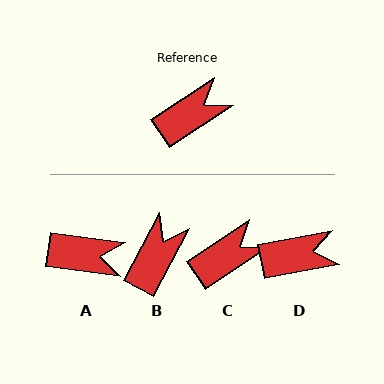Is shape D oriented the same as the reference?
No, it is off by about 23 degrees.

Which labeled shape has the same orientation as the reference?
C.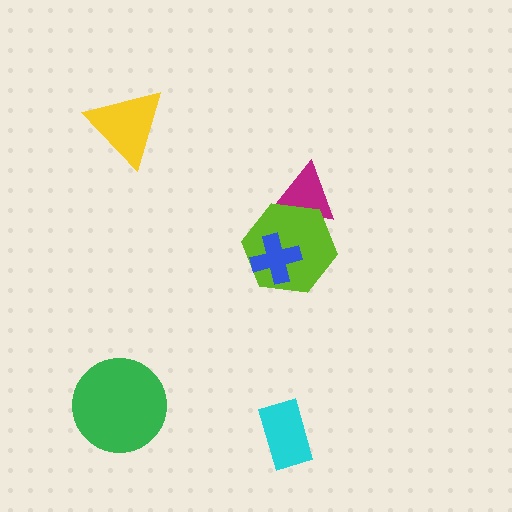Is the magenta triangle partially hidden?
Yes, it is partially covered by another shape.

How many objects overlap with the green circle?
0 objects overlap with the green circle.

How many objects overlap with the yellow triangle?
0 objects overlap with the yellow triangle.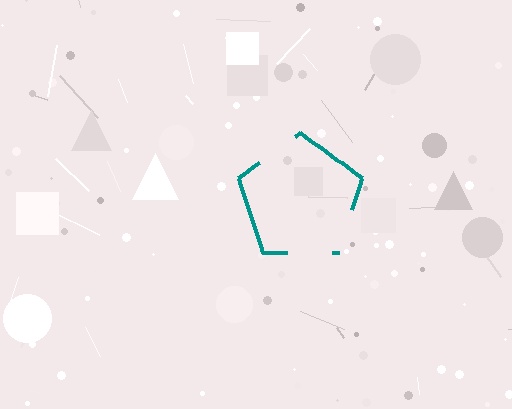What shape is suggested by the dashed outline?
The dashed outline suggests a pentagon.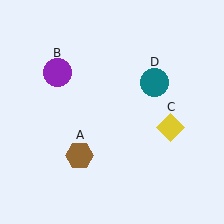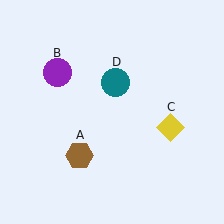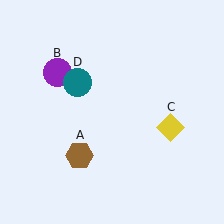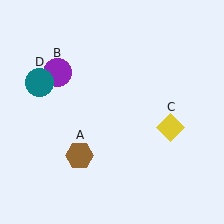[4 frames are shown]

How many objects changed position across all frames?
1 object changed position: teal circle (object D).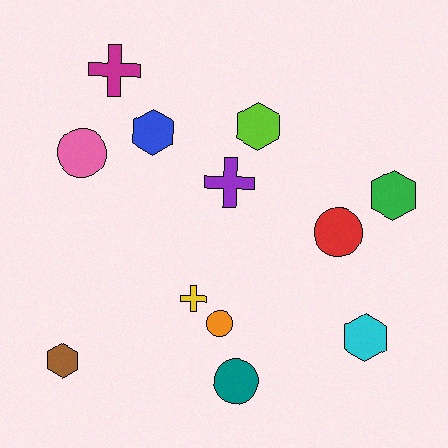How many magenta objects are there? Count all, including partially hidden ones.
There is 1 magenta object.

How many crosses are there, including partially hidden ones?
There are 3 crosses.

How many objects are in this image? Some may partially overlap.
There are 12 objects.